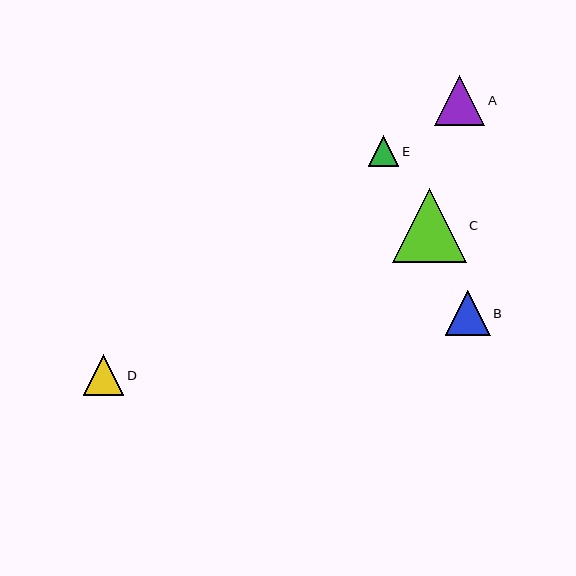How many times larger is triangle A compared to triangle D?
Triangle A is approximately 1.2 times the size of triangle D.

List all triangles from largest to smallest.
From largest to smallest: C, A, B, D, E.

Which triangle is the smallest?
Triangle E is the smallest with a size of approximately 30 pixels.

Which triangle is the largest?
Triangle C is the largest with a size of approximately 74 pixels.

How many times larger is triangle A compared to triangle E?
Triangle A is approximately 1.6 times the size of triangle E.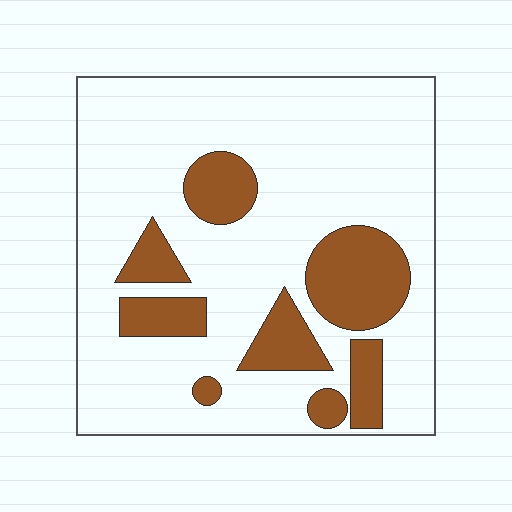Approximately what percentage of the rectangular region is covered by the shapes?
Approximately 20%.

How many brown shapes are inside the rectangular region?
8.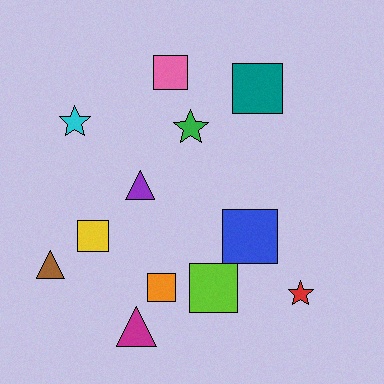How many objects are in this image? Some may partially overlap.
There are 12 objects.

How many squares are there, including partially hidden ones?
There are 6 squares.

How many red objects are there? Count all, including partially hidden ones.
There is 1 red object.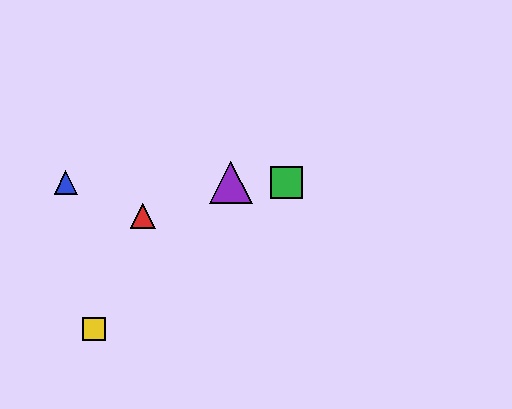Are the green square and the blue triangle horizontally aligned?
Yes, both are at y≈183.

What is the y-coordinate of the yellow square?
The yellow square is at y≈329.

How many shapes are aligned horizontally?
3 shapes (the blue triangle, the green square, the purple triangle) are aligned horizontally.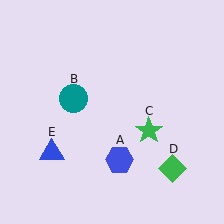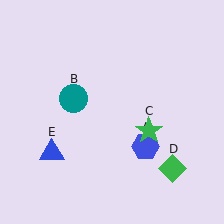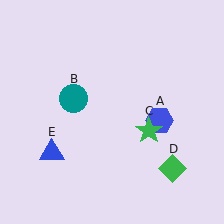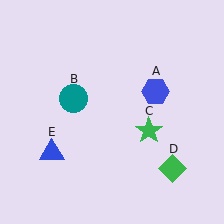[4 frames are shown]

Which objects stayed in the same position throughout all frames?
Teal circle (object B) and green star (object C) and green diamond (object D) and blue triangle (object E) remained stationary.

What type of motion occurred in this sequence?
The blue hexagon (object A) rotated counterclockwise around the center of the scene.